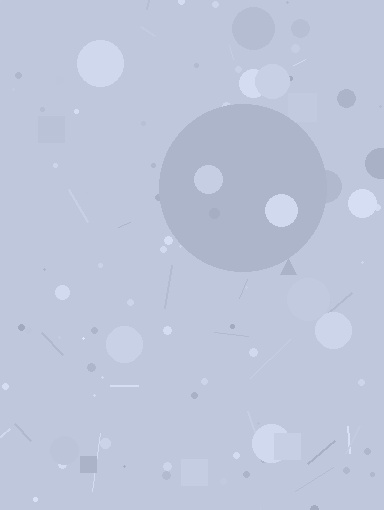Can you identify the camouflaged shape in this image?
The camouflaged shape is a circle.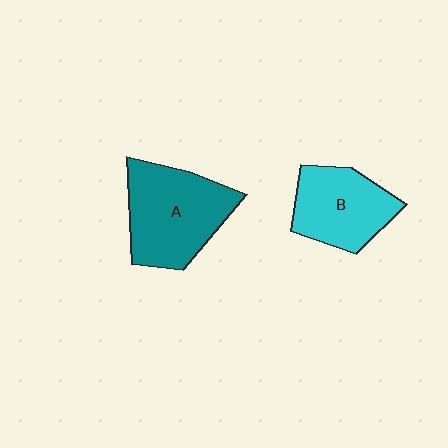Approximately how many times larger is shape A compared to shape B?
Approximately 1.3 times.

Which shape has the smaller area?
Shape B (cyan).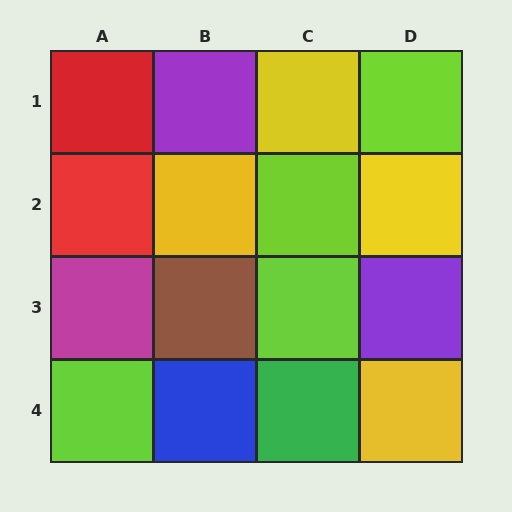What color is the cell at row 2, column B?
Yellow.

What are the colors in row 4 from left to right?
Lime, blue, green, yellow.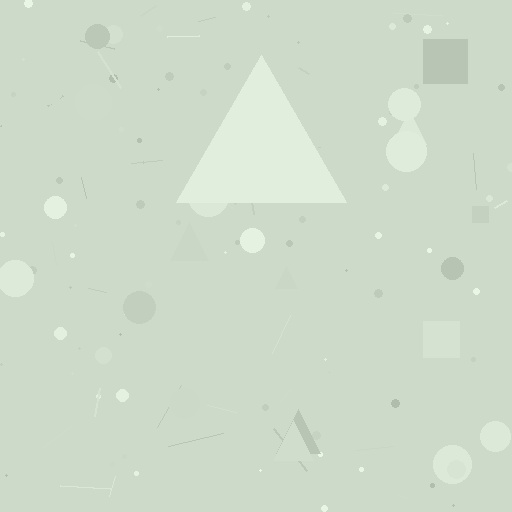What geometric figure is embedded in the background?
A triangle is embedded in the background.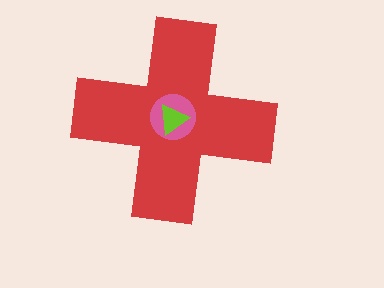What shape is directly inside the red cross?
The pink circle.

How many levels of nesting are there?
3.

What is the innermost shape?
The lime triangle.